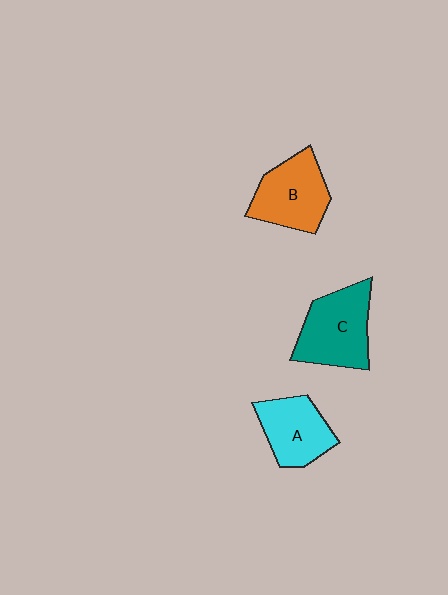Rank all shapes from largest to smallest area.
From largest to smallest: C (teal), B (orange), A (cyan).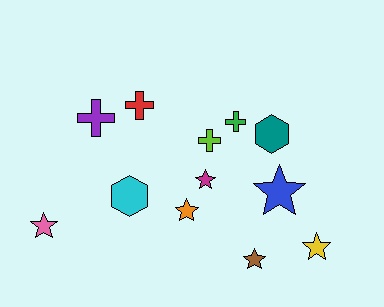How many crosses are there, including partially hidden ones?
There are 4 crosses.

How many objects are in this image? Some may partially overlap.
There are 12 objects.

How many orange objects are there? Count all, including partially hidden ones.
There is 1 orange object.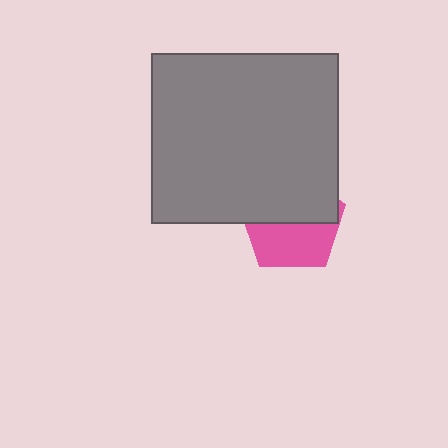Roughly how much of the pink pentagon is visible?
About half of it is visible (roughly 48%).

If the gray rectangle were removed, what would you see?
You would see the complete pink pentagon.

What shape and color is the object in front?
The object in front is a gray rectangle.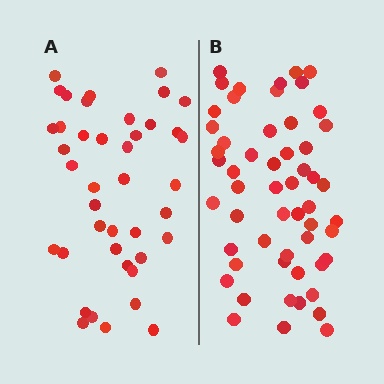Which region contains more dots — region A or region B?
Region B (the right region) has more dots.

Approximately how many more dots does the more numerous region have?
Region B has approximately 15 more dots than region A.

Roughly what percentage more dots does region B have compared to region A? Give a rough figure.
About 35% more.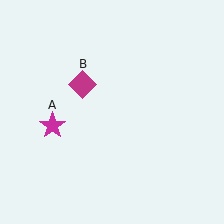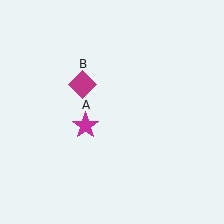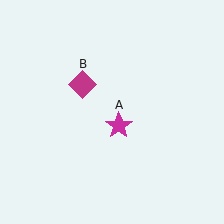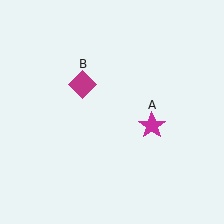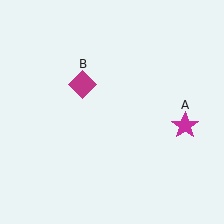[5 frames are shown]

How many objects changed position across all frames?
1 object changed position: magenta star (object A).